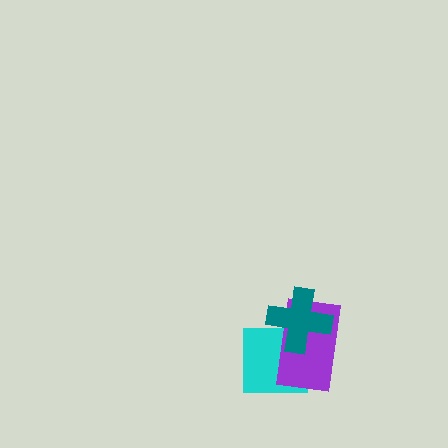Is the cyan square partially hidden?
Yes, it is partially covered by another shape.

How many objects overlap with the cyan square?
2 objects overlap with the cyan square.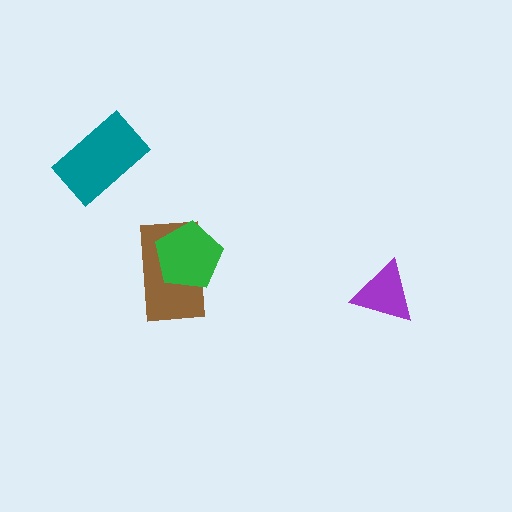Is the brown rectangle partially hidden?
Yes, it is partially covered by another shape.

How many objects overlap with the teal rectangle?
0 objects overlap with the teal rectangle.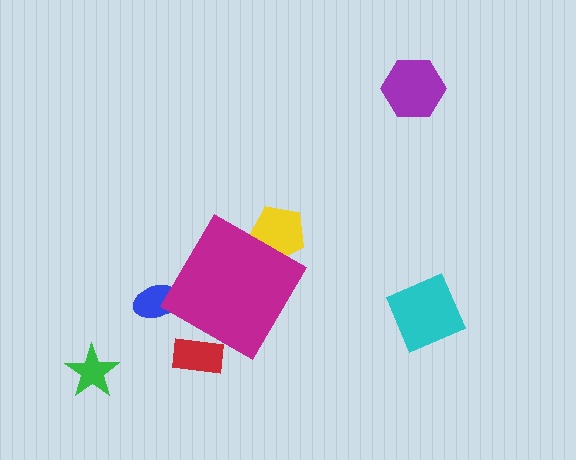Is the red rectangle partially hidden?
Yes, the red rectangle is partially hidden behind the magenta diamond.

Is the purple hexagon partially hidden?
No, the purple hexagon is fully visible.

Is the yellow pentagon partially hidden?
Yes, the yellow pentagon is partially hidden behind the magenta diamond.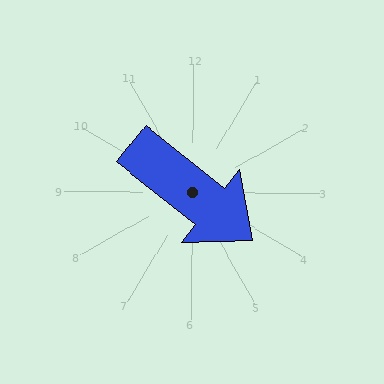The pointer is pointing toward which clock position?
Roughly 4 o'clock.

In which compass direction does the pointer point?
Southeast.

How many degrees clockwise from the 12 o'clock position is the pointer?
Approximately 128 degrees.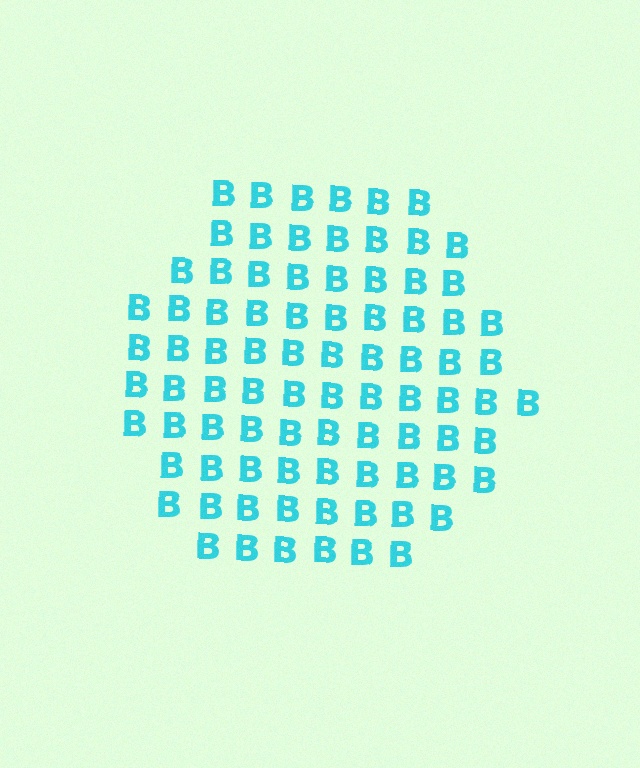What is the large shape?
The large shape is a hexagon.